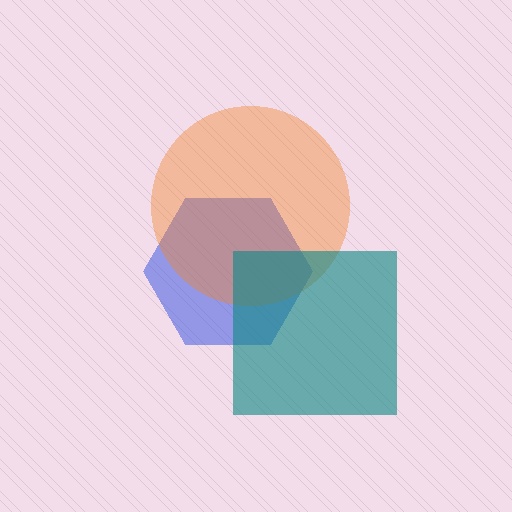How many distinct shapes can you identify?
There are 3 distinct shapes: a blue hexagon, an orange circle, a teal square.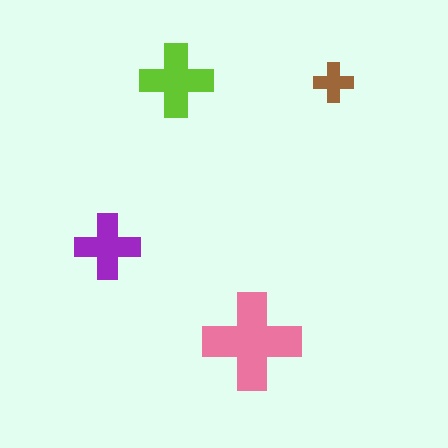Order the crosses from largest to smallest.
the pink one, the lime one, the purple one, the brown one.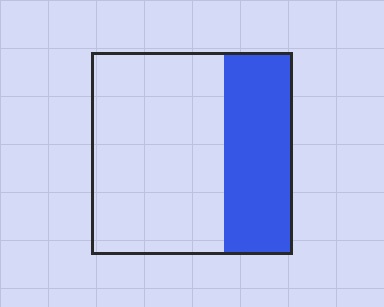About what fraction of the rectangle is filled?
About one third (1/3).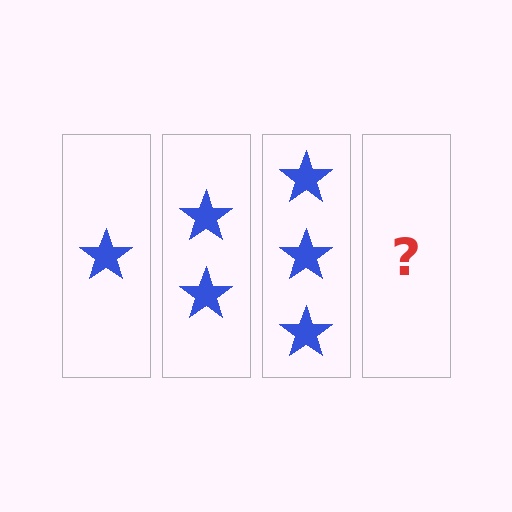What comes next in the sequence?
The next element should be 4 stars.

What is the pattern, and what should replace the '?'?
The pattern is that each step adds one more star. The '?' should be 4 stars.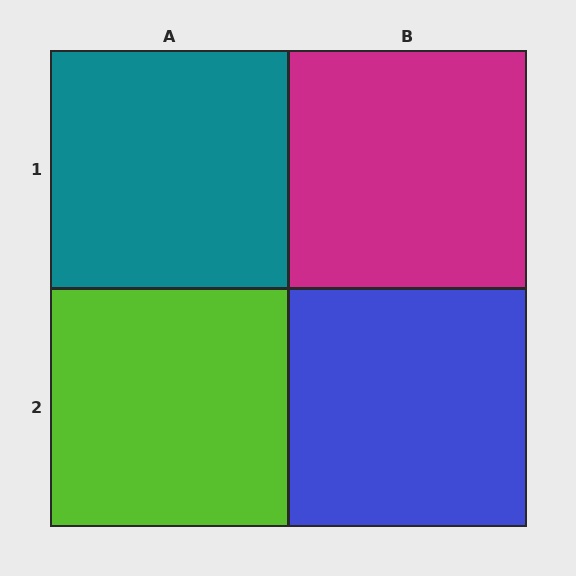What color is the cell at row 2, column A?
Lime.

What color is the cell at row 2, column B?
Blue.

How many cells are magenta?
1 cell is magenta.